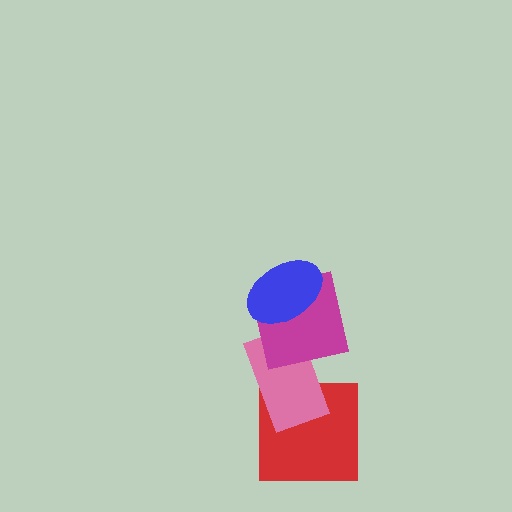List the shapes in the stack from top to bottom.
From top to bottom: the blue ellipse, the magenta square, the pink rectangle, the red square.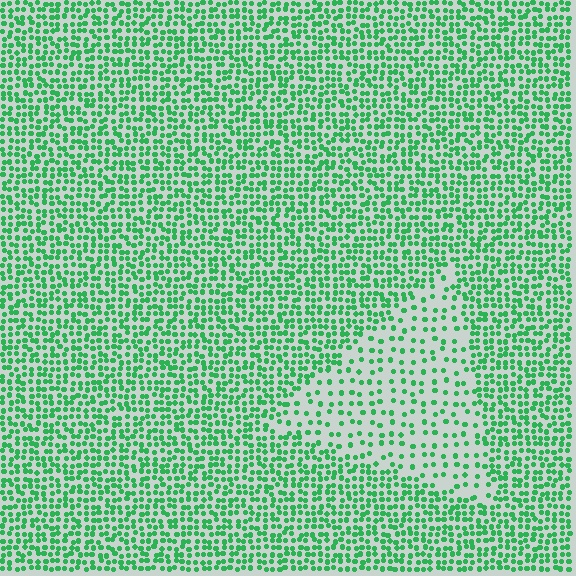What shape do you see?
I see a triangle.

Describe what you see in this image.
The image contains small green elements arranged at two different densities. A triangle-shaped region is visible where the elements are less densely packed than the surrounding area.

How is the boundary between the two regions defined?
The boundary is defined by a change in element density (approximately 2.3x ratio). All elements are the same color, size, and shape.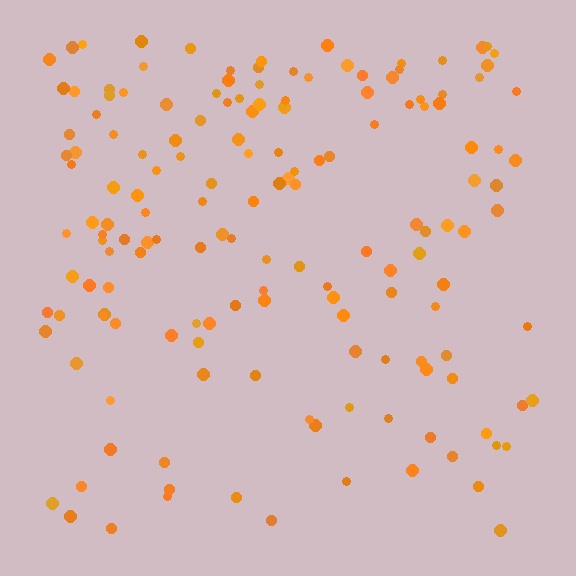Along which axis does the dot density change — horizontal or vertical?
Vertical.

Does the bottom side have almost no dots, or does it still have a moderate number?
Still a moderate number, just noticeably fewer than the top.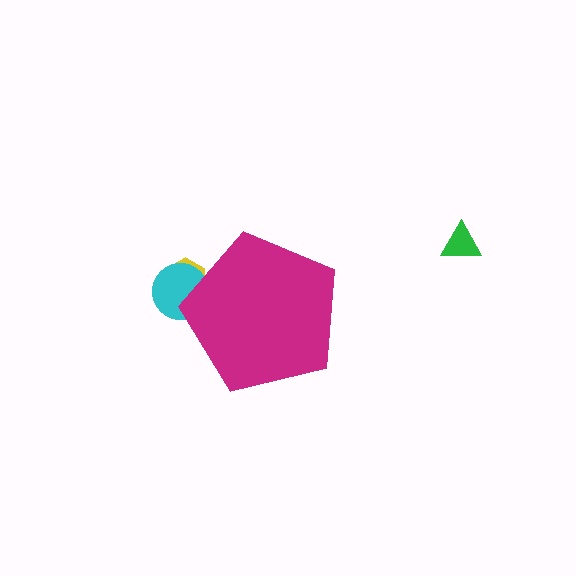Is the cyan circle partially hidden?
Yes, the cyan circle is partially hidden behind the magenta pentagon.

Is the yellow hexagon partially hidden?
Yes, the yellow hexagon is partially hidden behind the magenta pentagon.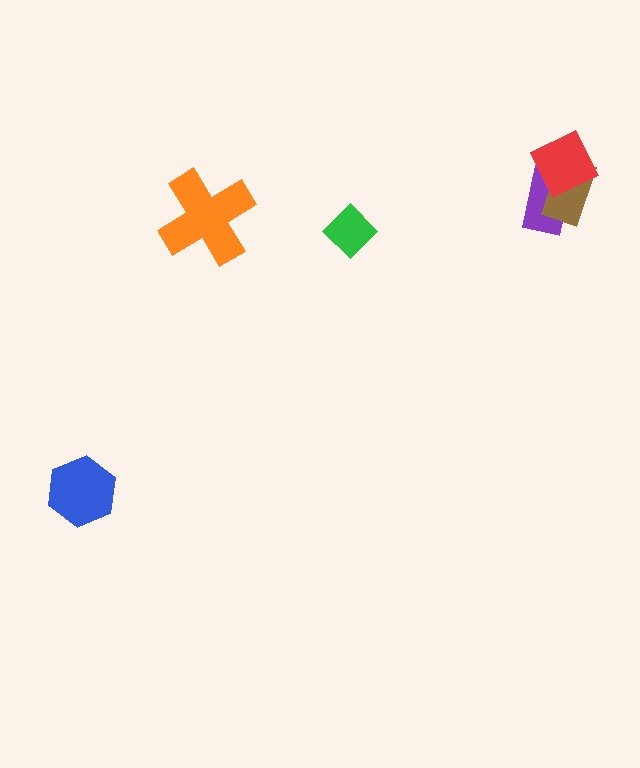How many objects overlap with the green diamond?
0 objects overlap with the green diamond.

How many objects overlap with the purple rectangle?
2 objects overlap with the purple rectangle.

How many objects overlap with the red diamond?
2 objects overlap with the red diamond.